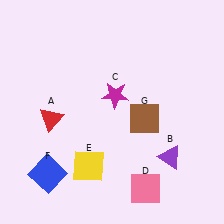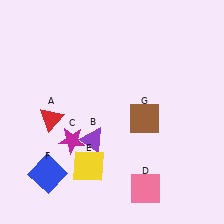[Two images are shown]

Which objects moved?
The objects that moved are: the purple triangle (B), the magenta star (C).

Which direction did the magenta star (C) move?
The magenta star (C) moved down.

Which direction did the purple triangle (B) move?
The purple triangle (B) moved left.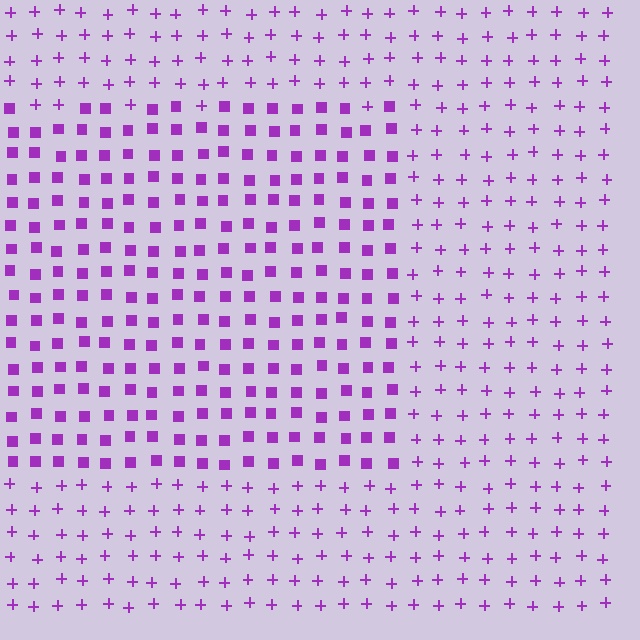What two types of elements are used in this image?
The image uses squares inside the rectangle region and plus signs outside it.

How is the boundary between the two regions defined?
The boundary is defined by a change in element shape: squares inside vs. plus signs outside. All elements share the same color and spacing.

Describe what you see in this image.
The image is filled with small purple elements arranged in a uniform grid. A rectangle-shaped region contains squares, while the surrounding area contains plus signs. The boundary is defined purely by the change in element shape.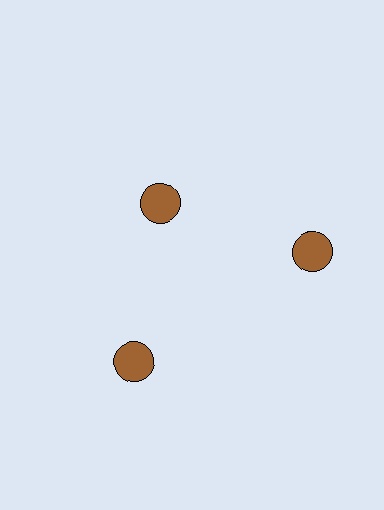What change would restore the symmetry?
The symmetry would be restored by moving it outward, back onto the ring so that all 3 circles sit at equal angles and equal distance from the center.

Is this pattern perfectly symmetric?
No. The 3 brown circles are arranged in a ring, but one element near the 11 o'clock position is pulled inward toward the center, breaking the 3-fold rotational symmetry.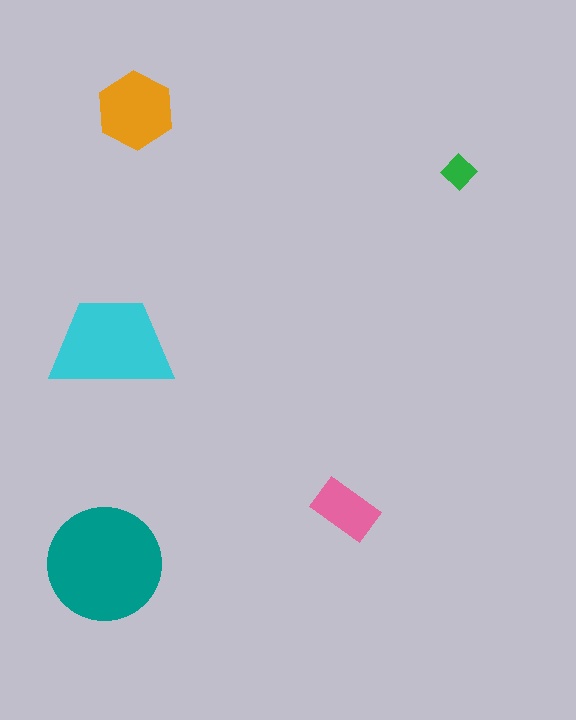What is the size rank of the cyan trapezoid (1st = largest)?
2nd.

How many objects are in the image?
There are 5 objects in the image.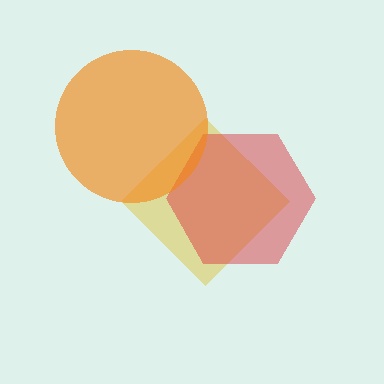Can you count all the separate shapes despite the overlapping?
Yes, there are 3 separate shapes.